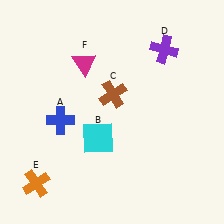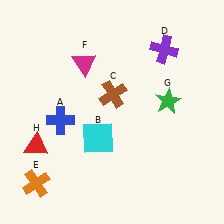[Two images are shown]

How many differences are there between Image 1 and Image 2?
There are 2 differences between the two images.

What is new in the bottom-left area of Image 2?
A red triangle (H) was added in the bottom-left area of Image 2.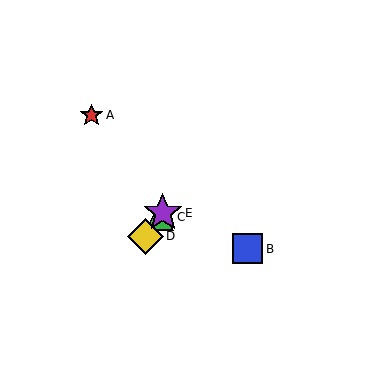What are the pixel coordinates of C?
Object C is at (160, 217).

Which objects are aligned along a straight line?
Objects C, D, E are aligned along a straight line.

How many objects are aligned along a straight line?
3 objects (C, D, E) are aligned along a straight line.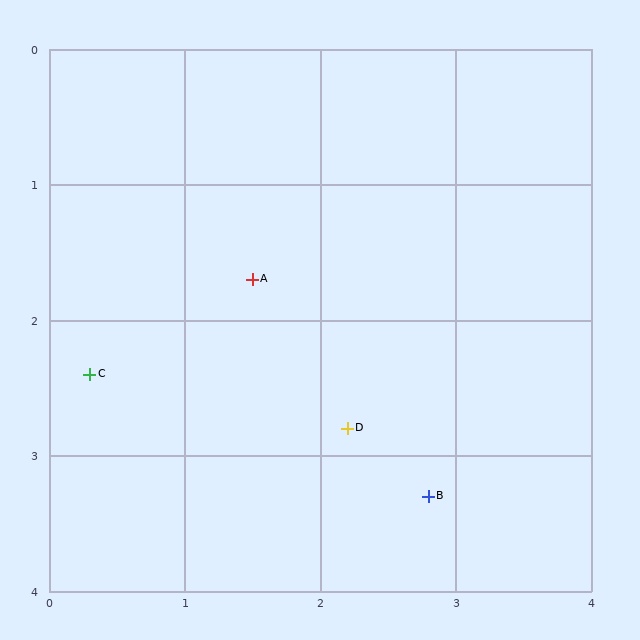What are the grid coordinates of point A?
Point A is at approximately (1.5, 1.7).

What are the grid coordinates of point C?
Point C is at approximately (0.3, 2.4).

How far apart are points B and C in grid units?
Points B and C are about 2.7 grid units apart.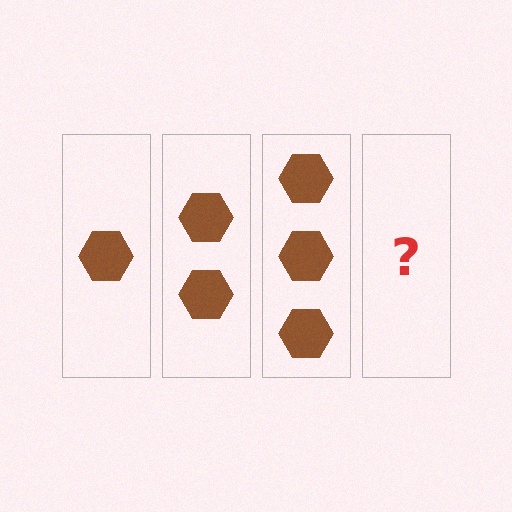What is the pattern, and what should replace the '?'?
The pattern is that each step adds one more hexagon. The '?' should be 4 hexagons.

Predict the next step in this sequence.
The next step is 4 hexagons.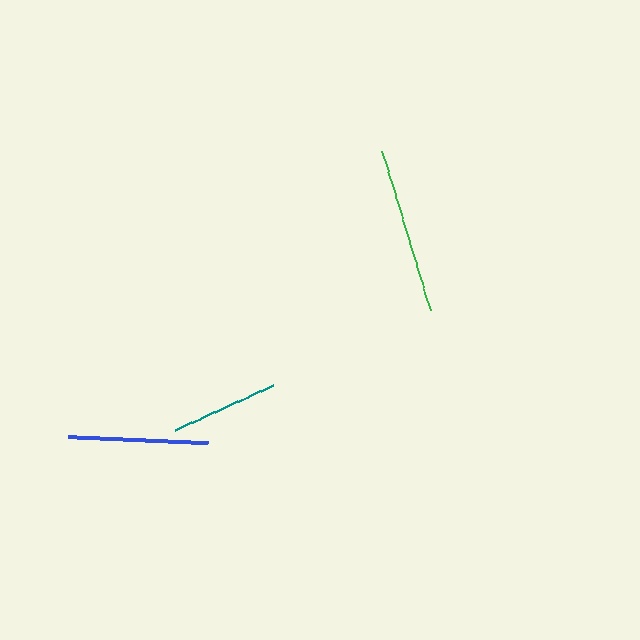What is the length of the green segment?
The green segment is approximately 167 pixels long.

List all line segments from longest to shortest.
From longest to shortest: green, blue, teal.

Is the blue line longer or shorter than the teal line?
The blue line is longer than the teal line.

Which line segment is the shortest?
The teal line is the shortest at approximately 108 pixels.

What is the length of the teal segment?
The teal segment is approximately 108 pixels long.